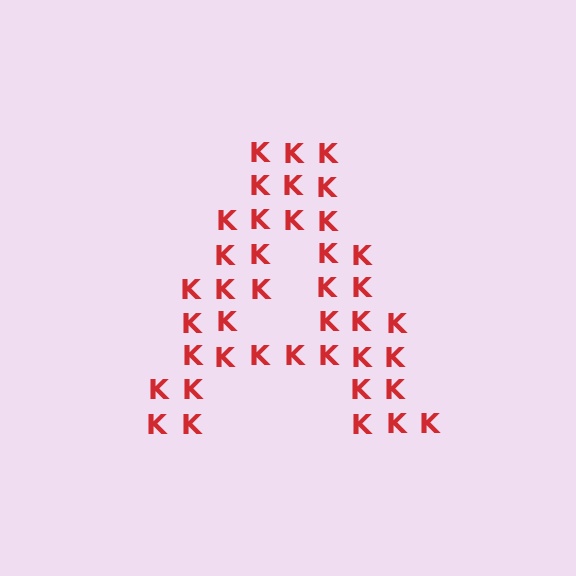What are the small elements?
The small elements are letter K's.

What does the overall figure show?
The overall figure shows the letter A.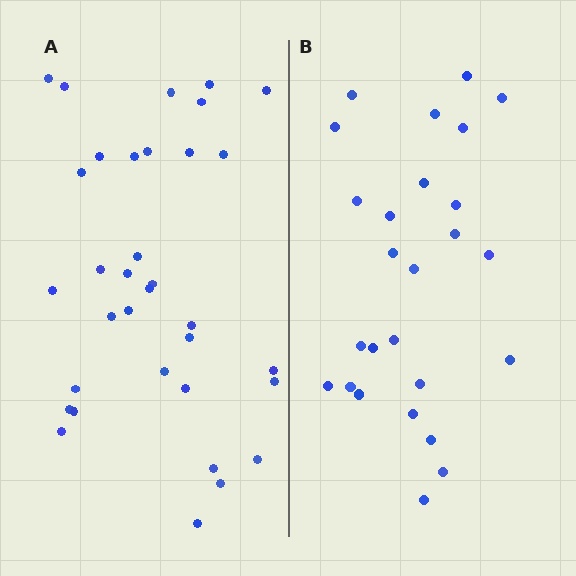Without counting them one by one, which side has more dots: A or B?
Region A (the left region) has more dots.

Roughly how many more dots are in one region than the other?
Region A has roughly 8 or so more dots than region B.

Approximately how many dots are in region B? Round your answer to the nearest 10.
About 30 dots. (The exact count is 26, which rounds to 30.)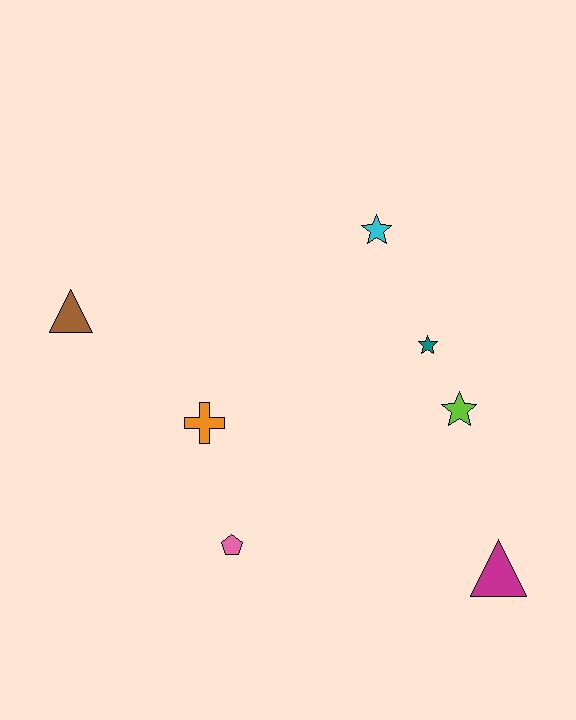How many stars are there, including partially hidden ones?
There are 3 stars.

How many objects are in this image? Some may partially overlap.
There are 7 objects.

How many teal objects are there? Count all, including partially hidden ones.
There is 1 teal object.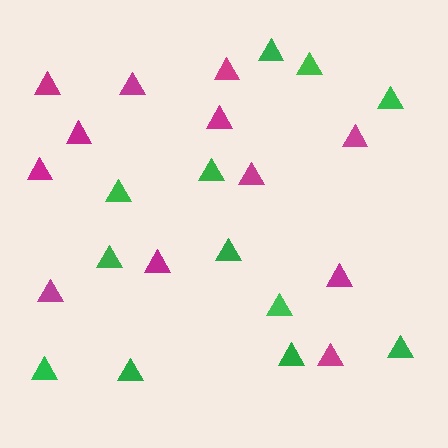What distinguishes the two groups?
There are 2 groups: one group of green triangles (12) and one group of magenta triangles (12).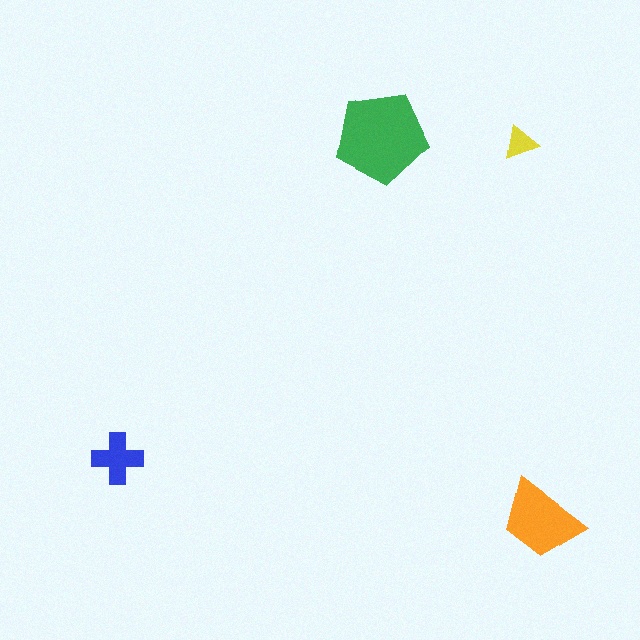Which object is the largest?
The green pentagon.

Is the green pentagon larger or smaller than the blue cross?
Larger.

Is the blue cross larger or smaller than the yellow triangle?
Larger.